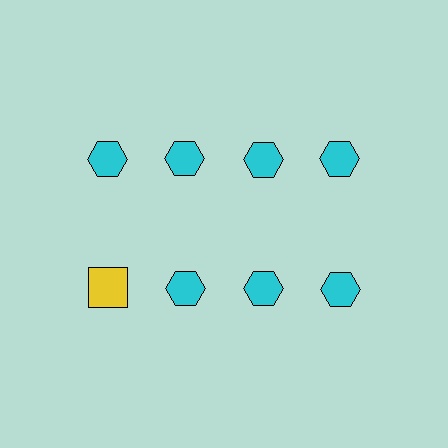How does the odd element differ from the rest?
It differs in both color (yellow instead of cyan) and shape (square instead of hexagon).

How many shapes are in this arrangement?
There are 8 shapes arranged in a grid pattern.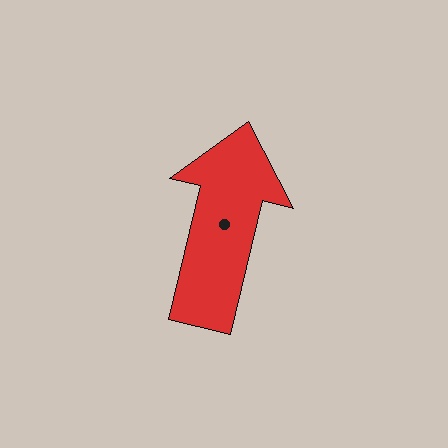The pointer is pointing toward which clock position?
Roughly 12 o'clock.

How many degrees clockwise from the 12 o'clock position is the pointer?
Approximately 14 degrees.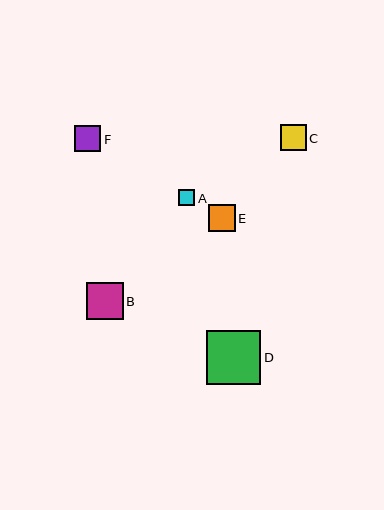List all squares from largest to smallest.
From largest to smallest: D, B, E, F, C, A.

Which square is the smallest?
Square A is the smallest with a size of approximately 16 pixels.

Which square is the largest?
Square D is the largest with a size of approximately 54 pixels.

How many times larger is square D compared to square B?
Square D is approximately 1.5 times the size of square B.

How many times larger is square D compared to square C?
Square D is approximately 2.1 times the size of square C.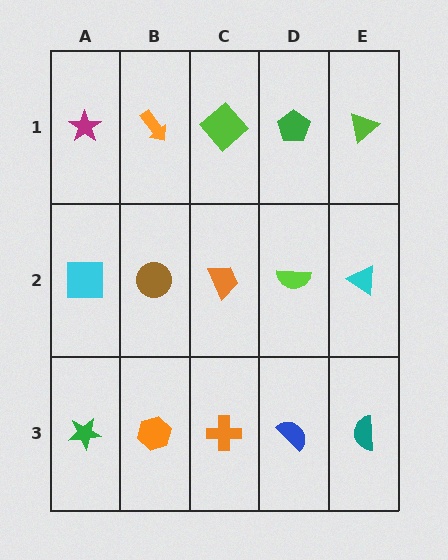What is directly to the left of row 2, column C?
A brown circle.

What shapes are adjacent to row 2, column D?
A green pentagon (row 1, column D), a blue semicircle (row 3, column D), an orange trapezoid (row 2, column C), a cyan triangle (row 2, column E).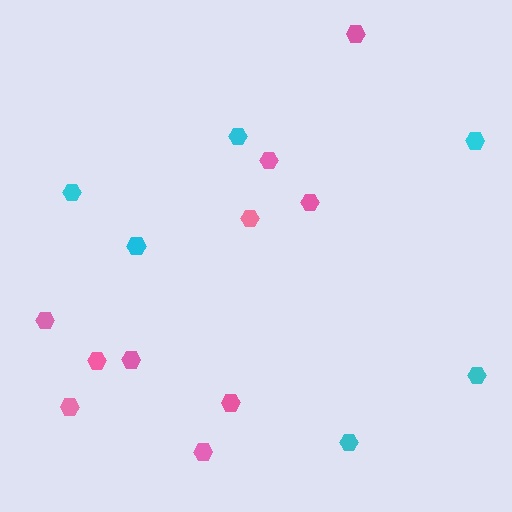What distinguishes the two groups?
There are 2 groups: one group of pink hexagons (10) and one group of cyan hexagons (6).